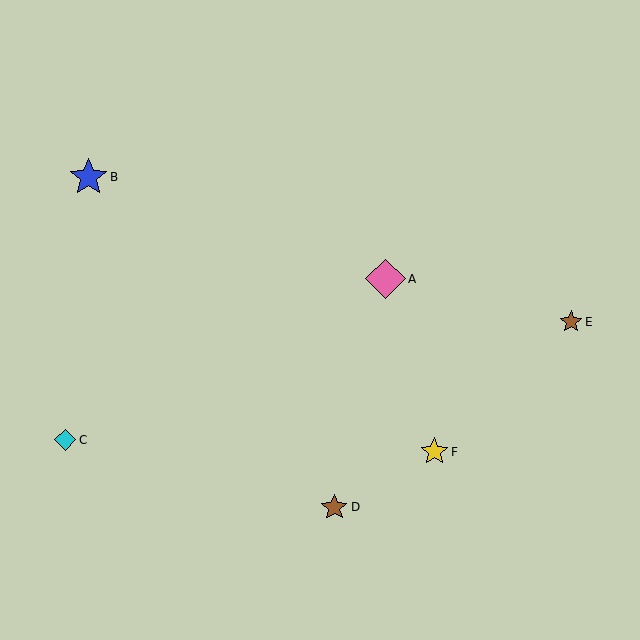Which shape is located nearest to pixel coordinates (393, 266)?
The pink diamond (labeled A) at (386, 279) is nearest to that location.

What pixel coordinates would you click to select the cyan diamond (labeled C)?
Click at (65, 440) to select the cyan diamond C.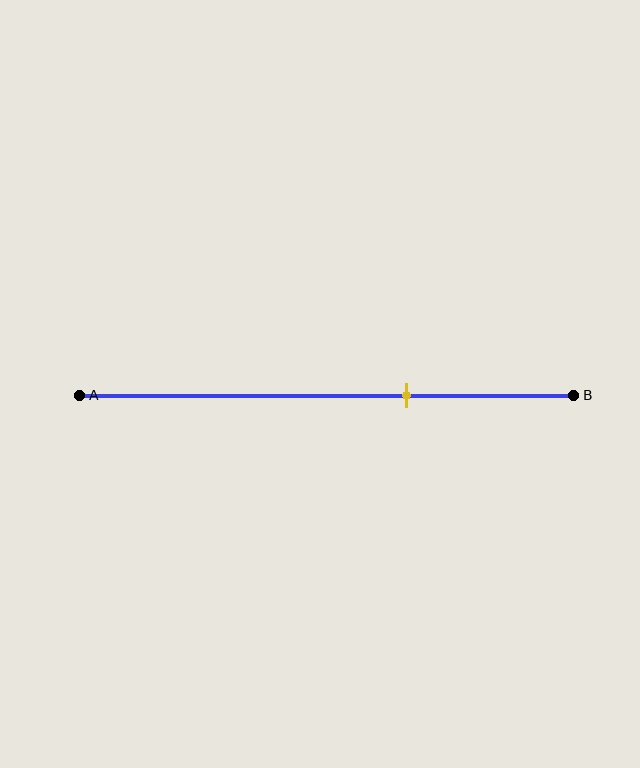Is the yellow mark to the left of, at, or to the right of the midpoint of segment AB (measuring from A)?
The yellow mark is to the right of the midpoint of segment AB.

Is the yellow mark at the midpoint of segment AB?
No, the mark is at about 65% from A, not at the 50% midpoint.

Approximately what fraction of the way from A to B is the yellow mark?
The yellow mark is approximately 65% of the way from A to B.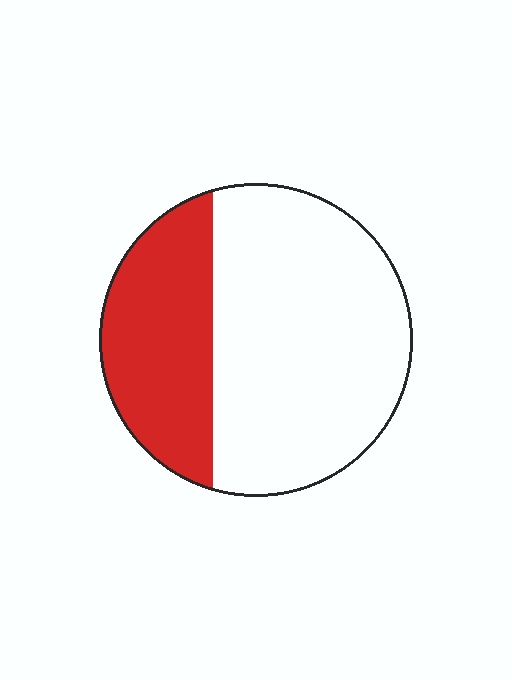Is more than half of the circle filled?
No.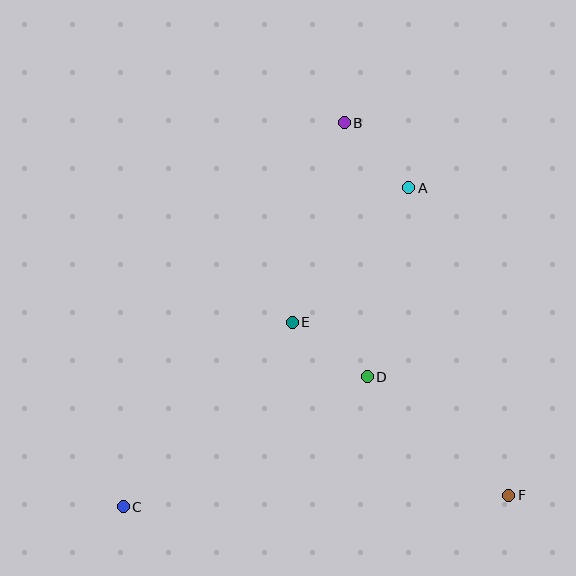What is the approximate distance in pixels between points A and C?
The distance between A and C is approximately 428 pixels.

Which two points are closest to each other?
Points A and B are closest to each other.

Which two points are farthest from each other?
Points B and C are farthest from each other.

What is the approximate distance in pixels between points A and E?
The distance between A and E is approximately 178 pixels.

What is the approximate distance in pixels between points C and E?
The distance between C and E is approximately 250 pixels.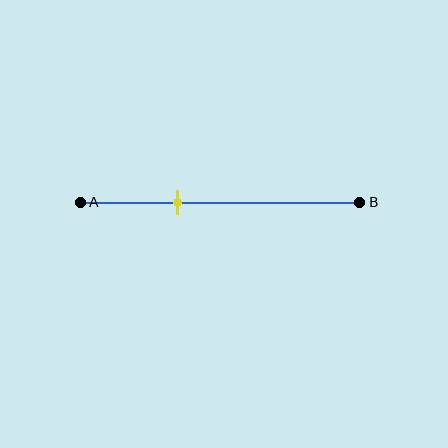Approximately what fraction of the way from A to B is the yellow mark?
The yellow mark is approximately 35% of the way from A to B.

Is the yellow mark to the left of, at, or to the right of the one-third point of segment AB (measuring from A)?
The yellow mark is approximately at the one-third point of segment AB.